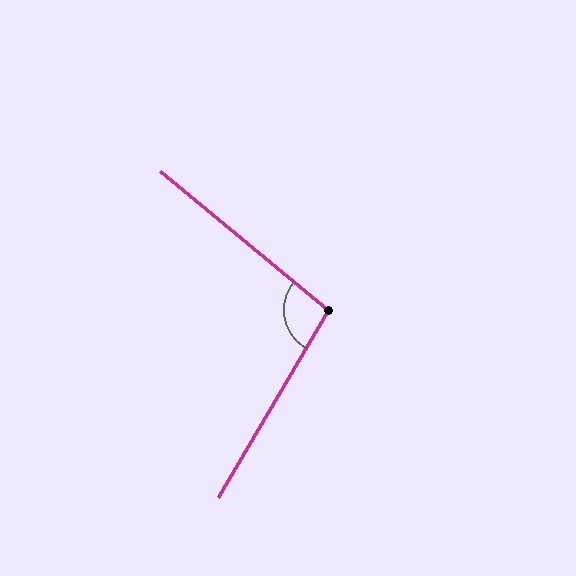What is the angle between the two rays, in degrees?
Approximately 99 degrees.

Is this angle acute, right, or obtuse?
It is obtuse.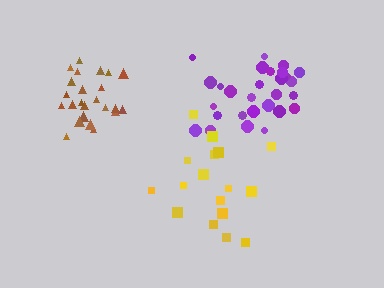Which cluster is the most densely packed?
Brown.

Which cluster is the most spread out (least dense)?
Yellow.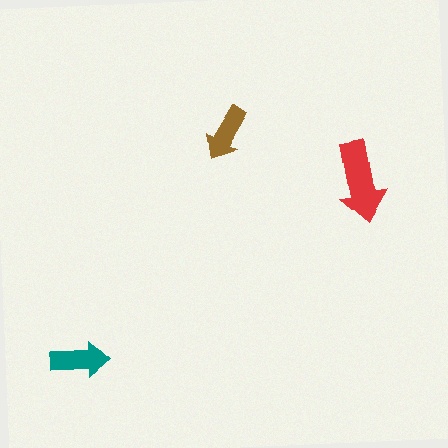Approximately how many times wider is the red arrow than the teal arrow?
About 1.5 times wider.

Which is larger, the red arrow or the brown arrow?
The red one.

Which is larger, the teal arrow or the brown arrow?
The teal one.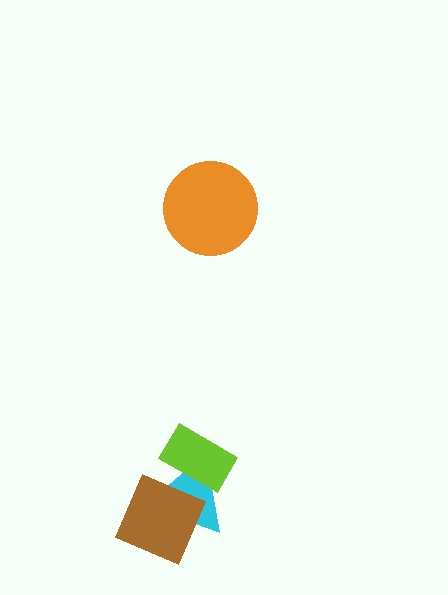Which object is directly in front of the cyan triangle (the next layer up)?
The lime rectangle is directly in front of the cyan triangle.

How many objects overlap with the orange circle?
0 objects overlap with the orange circle.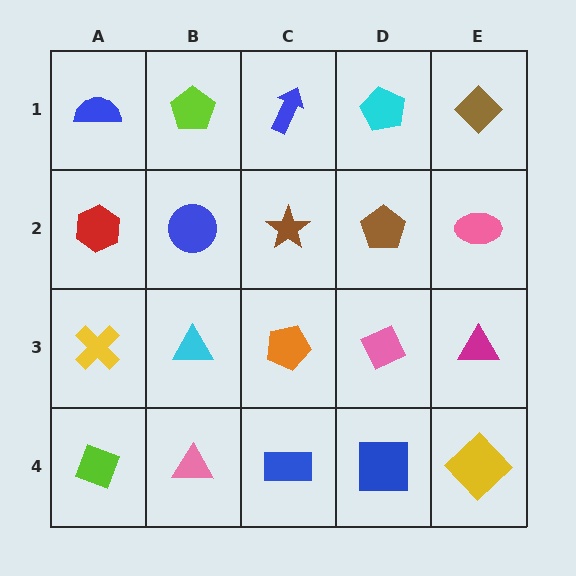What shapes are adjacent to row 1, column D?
A brown pentagon (row 2, column D), a blue arrow (row 1, column C), a brown diamond (row 1, column E).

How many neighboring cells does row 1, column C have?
3.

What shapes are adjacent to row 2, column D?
A cyan pentagon (row 1, column D), a pink diamond (row 3, column D), a brown star (row 2, column C), a pink ellipse (row 2, column E).